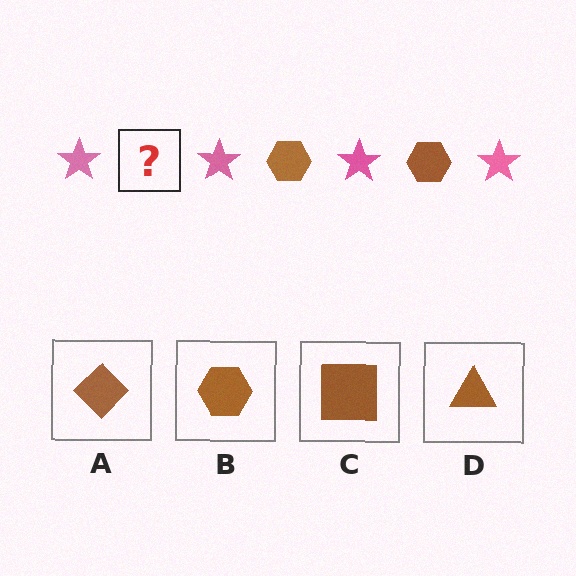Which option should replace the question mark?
Option B.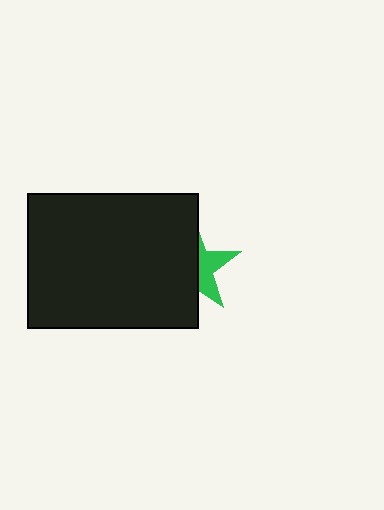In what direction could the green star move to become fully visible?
The green star could move right. That would shift it out from behind the black rectangle entirely.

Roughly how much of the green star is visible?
A small part of it is visible (roughly 37%).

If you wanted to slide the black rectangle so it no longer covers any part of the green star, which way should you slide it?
Slide it left — that is the most direct way to separate the two shapes.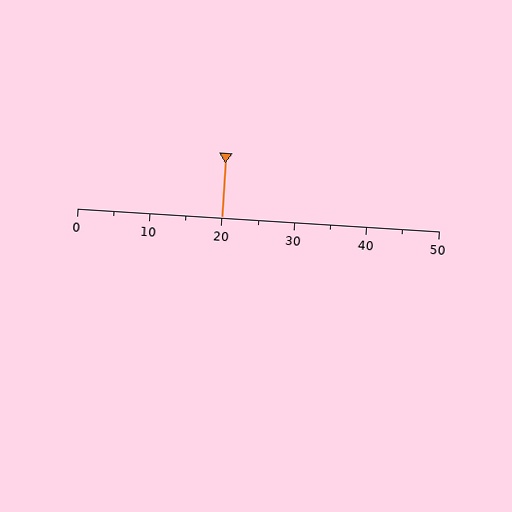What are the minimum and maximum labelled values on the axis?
The axis runs from 0 to 50.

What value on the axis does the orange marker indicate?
The marker indicates approximately 20.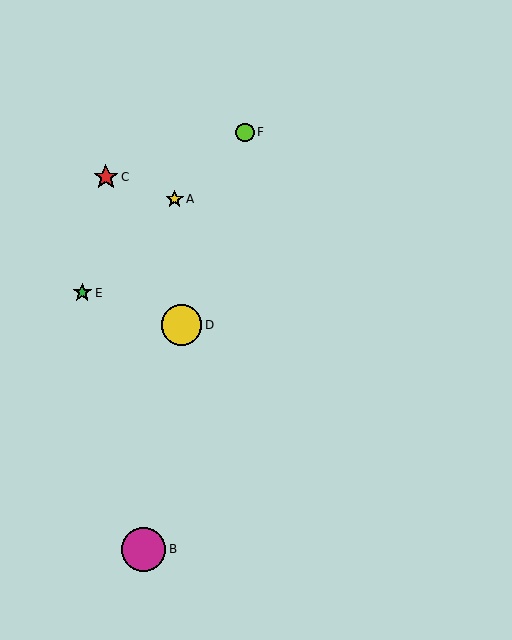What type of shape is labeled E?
Shape E is a green star.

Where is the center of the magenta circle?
The center of the magenta circle is at (144, 549).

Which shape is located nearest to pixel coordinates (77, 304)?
The green star (labeled E) at (82, 293) is nearest to that location.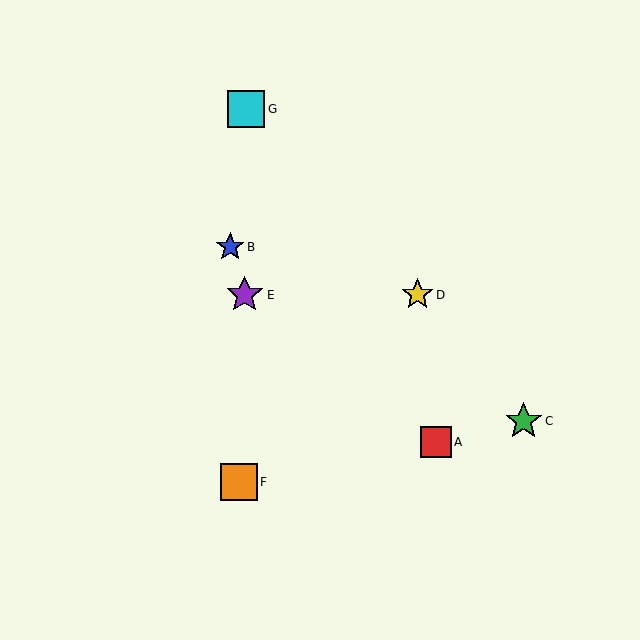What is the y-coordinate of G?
Object G is at y≈109.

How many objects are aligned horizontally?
2 objects (D, E) are aligned horizontally.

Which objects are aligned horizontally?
Objects D, E are aligned horizontally.